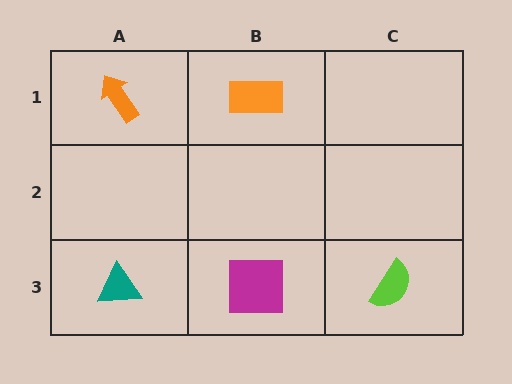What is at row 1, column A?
An orange arrow.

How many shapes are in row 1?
2 shapes.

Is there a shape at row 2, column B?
No, that cell is empty.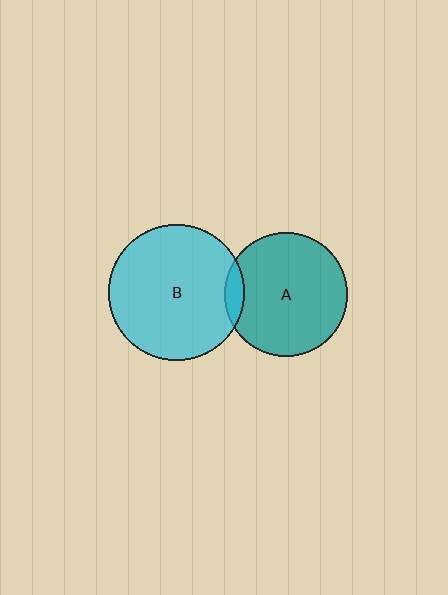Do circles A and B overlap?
Yes.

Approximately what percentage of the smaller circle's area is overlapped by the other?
Approximately 10%.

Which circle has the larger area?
Circle B (cyan).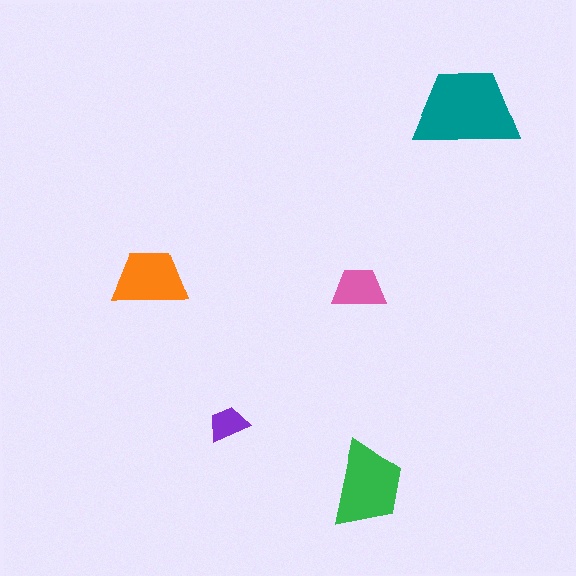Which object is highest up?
The teal trapezoid is topmost.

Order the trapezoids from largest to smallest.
the teal one, the green one, the orange one, the pink one, the purple one.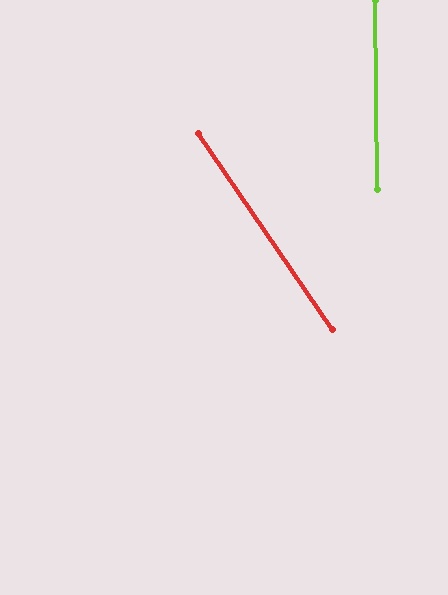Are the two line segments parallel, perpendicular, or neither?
Neither parallel nor perpendicular — they differ by about 34°.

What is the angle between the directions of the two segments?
Approximately 34 degrees.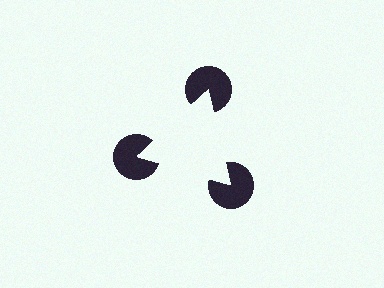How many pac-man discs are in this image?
There are 3 — one at each vertex of the illusory triangle.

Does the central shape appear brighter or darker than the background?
It typically appears slightly brighter than the background, even though no actual brightness change is drawn.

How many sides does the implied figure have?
3 sides.